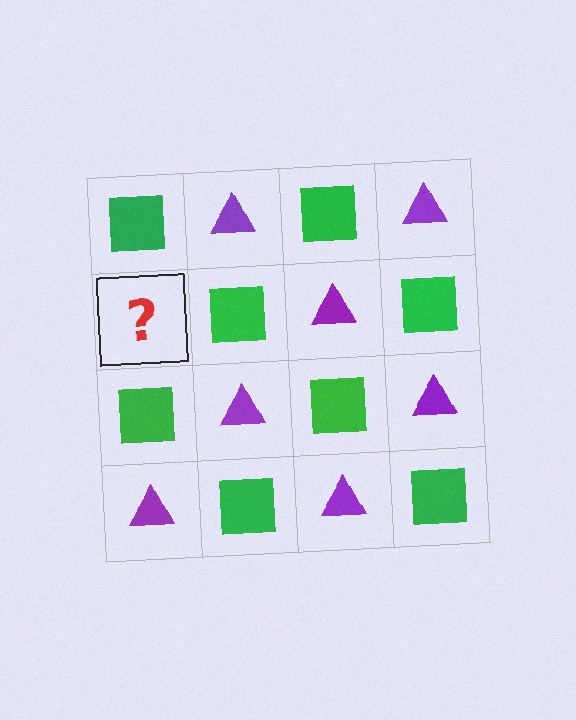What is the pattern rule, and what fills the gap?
The rule is that it alternates green square and purple triangle in a checkerboard pattern. The gap should be filled with a purple triangle.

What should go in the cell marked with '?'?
The missing cell should contain a purple triangle.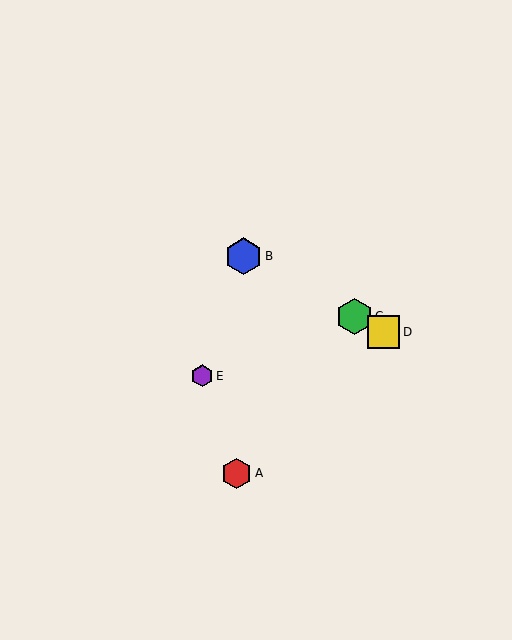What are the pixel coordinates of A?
Object A is at (237, 473).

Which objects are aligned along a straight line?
Objects B, C, D are aligned along a straight line.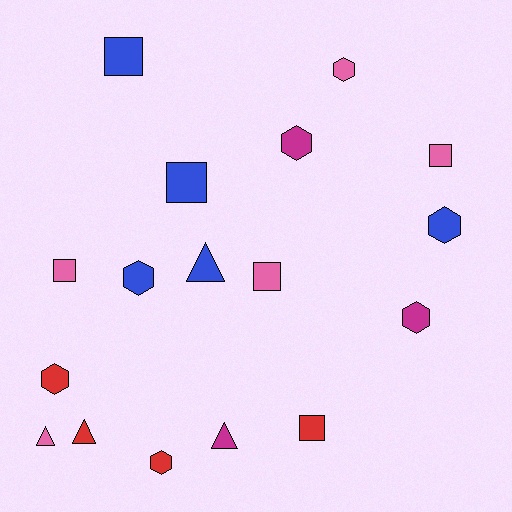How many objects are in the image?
There are 17 objects.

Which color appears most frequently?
Blue, with 5 objects.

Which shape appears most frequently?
Hexagon, with 7 objects.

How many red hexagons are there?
There are 2 red hexagons.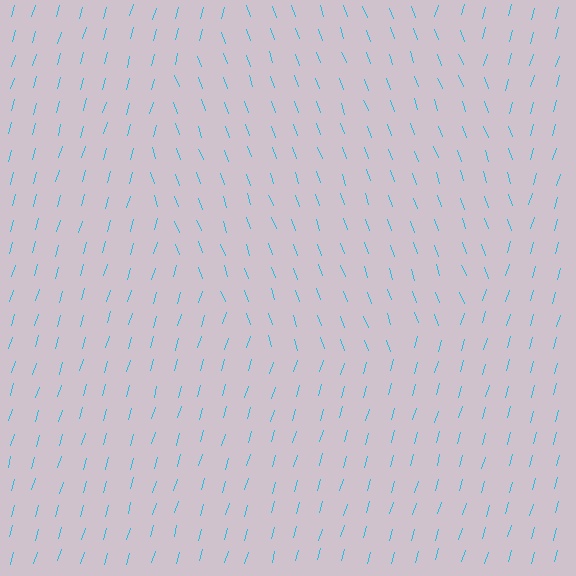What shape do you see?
I see a circle.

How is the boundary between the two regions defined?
The boundary is defined purely by a change in line orientation (approximately 37 degrees difference). All lines are the same color and thickness.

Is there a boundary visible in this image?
Yes, there is a texture boundary formed by a change in line orientation.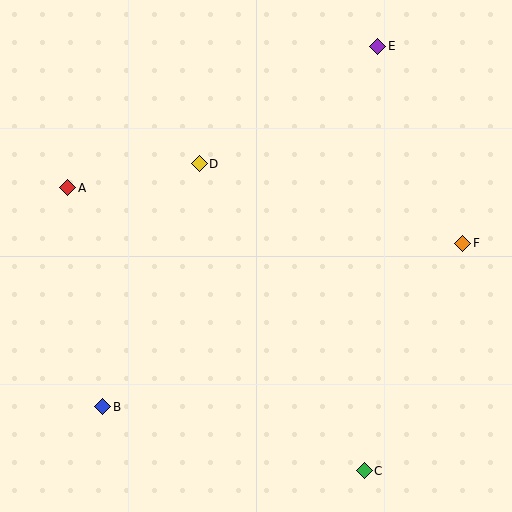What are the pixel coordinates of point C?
Point C is at (364, 471).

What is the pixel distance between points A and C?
The distance between A and C is 410 pixels.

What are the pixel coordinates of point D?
Point D is at (199, 164).